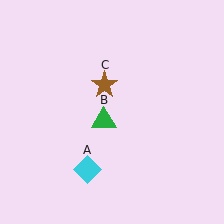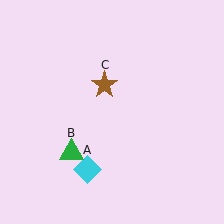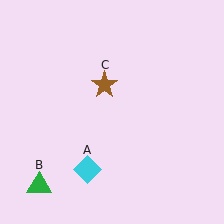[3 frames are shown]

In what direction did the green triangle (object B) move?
The green triangle (object B) moved down and to the left.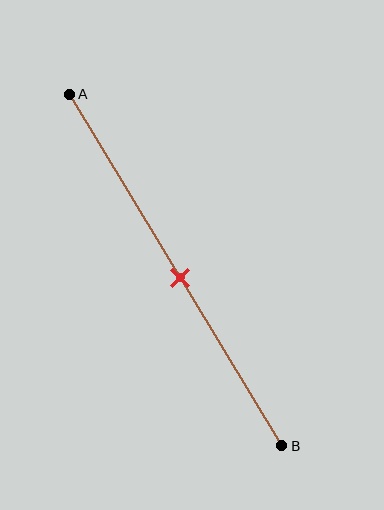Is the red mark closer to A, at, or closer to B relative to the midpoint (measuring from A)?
The red mark is approximately at the midpoint of segment AB.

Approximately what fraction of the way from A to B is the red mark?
The red mark is approximately 50% of the way from A to B.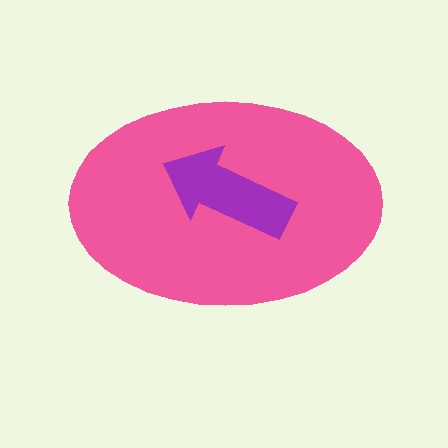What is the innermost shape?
The purple arrow.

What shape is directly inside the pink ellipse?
The purple arrow.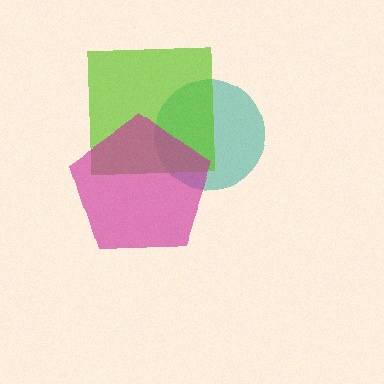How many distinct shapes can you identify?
There are 3 distinct shapes: a teal circle, a lime square, a magenta pentagon.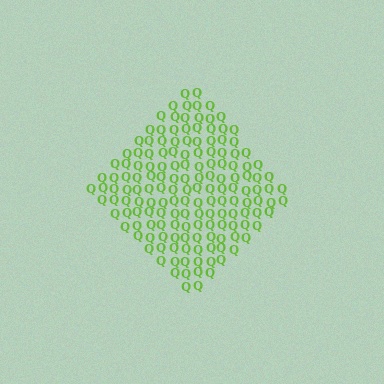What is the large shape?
The large shape is a diamond.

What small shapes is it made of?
It is made of small letter Q's.